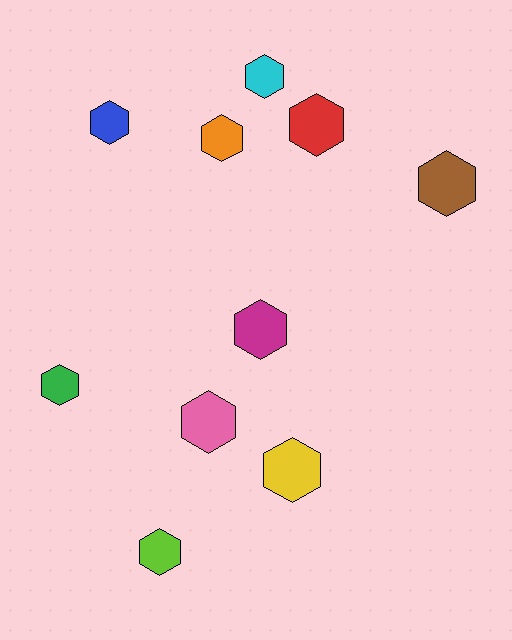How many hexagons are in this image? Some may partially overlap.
There are 10 hexagons.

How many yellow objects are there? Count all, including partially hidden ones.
There is 1 yellow object.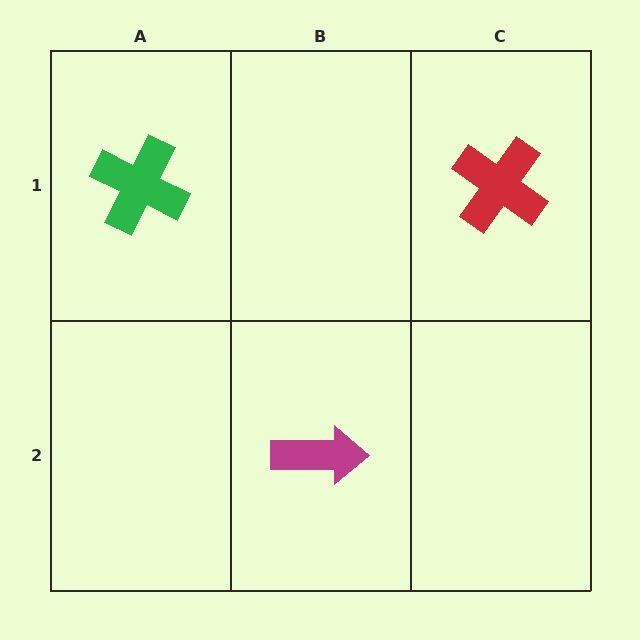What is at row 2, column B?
A magenta arrow.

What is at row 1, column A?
A green cross.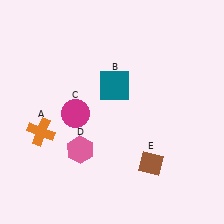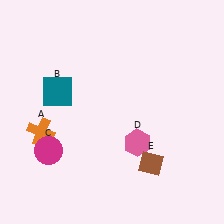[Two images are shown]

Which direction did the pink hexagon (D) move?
The pink hexagon (D) moved right.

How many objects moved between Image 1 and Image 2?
3 objects moved between the two images.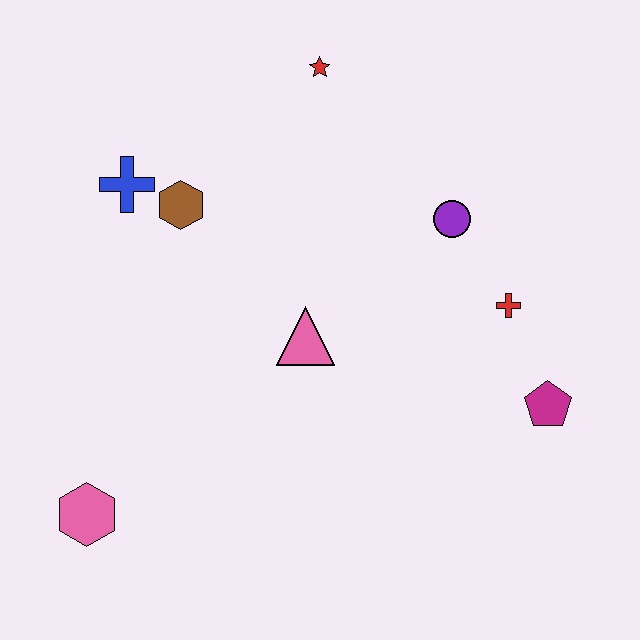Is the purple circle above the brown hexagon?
No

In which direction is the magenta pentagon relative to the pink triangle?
The magenta pentagon is to the right of the pink triangle.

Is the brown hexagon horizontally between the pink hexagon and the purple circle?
Yes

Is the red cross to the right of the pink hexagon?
Yes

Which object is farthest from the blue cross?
The magenta pentagon is farthest from the blue cross.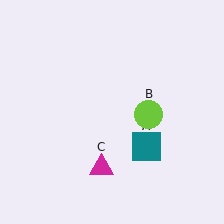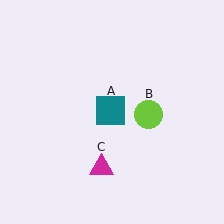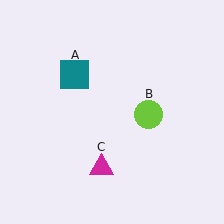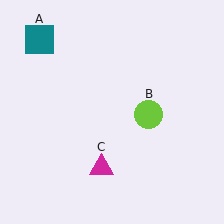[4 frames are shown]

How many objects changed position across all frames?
1 object changed position: teal square (object A).